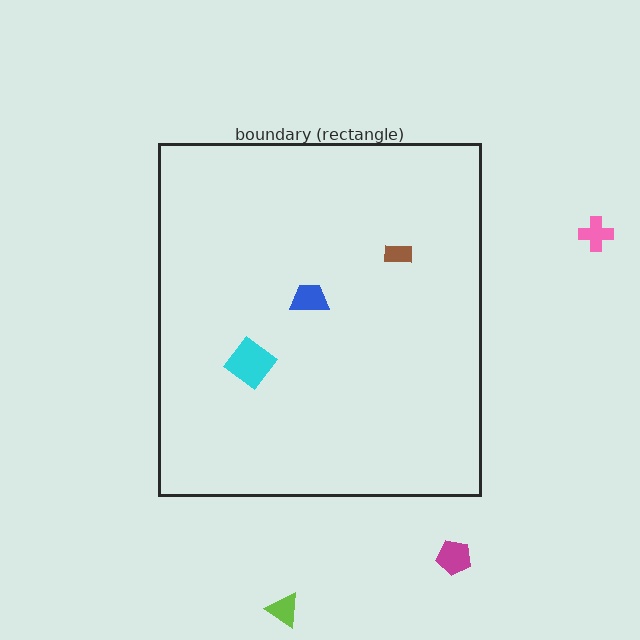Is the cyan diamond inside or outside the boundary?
Inside.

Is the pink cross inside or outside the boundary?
Outside.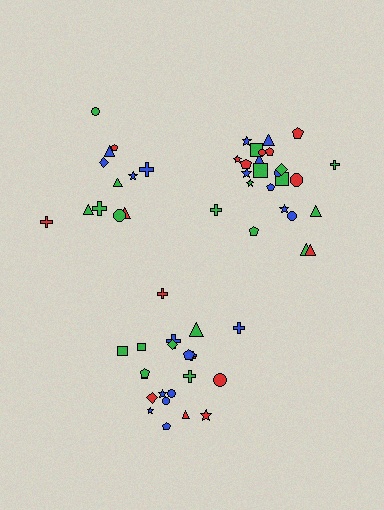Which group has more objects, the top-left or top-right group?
The top-right group.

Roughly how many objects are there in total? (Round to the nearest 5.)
Roughly 60 objects in total.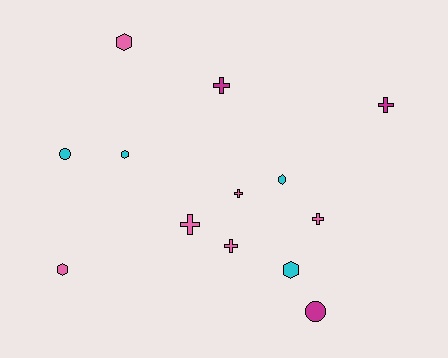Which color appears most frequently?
Pink, with 6 objects.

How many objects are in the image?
There are 13 objects.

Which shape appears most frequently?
Cross, with 6 objects.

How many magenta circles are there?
There is 1 magenta circle.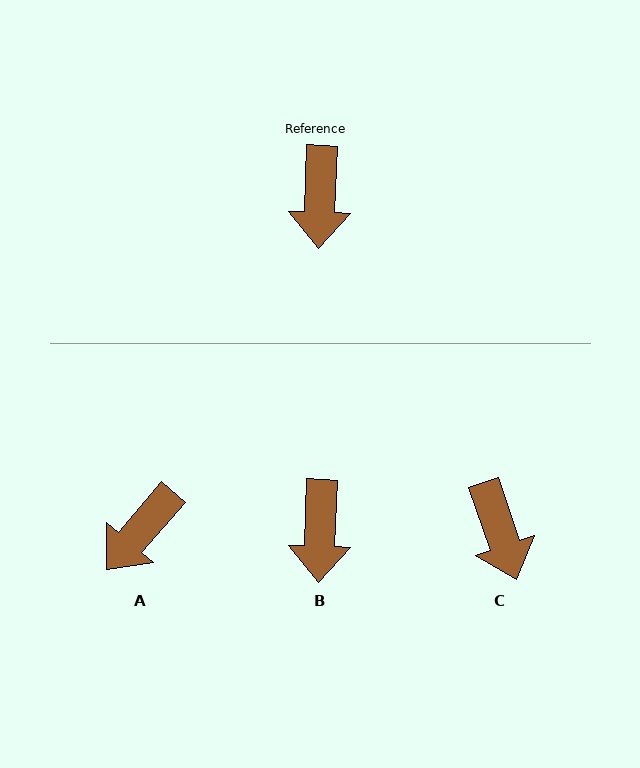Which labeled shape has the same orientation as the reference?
B.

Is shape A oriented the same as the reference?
No, it is off by about 39 degrees.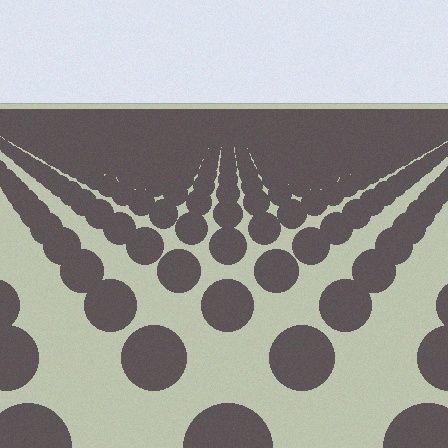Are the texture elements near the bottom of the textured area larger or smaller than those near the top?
Larger. Near the bottom, elements are closer to the viewer and appear at a bigger on-screen size.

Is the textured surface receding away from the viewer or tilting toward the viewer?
The surface is receding away from the viewer. Texture elements get smaller and denser toward the top.